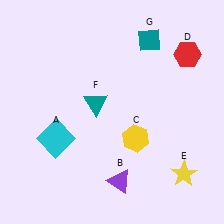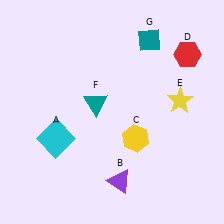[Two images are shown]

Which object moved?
The yellow star (E) moved up.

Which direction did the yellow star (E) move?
The yellow star (E) moved up.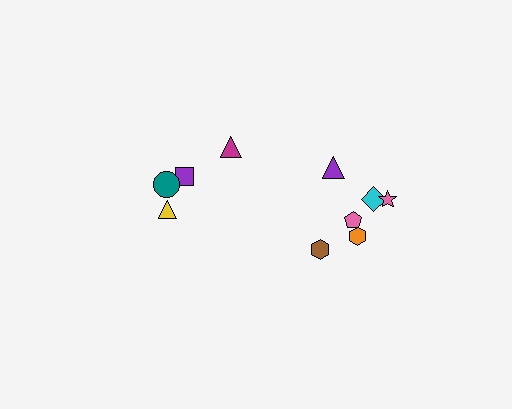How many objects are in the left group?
There are 4 objects.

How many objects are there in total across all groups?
There are 10 objects.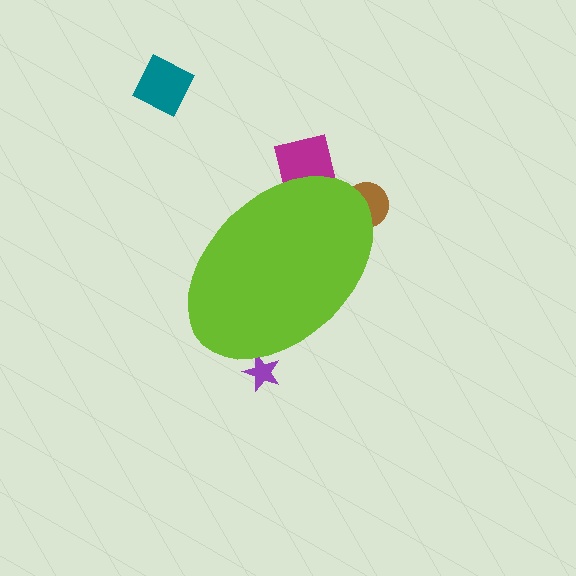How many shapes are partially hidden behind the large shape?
3 shapes are partially hidden.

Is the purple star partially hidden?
Yes, the purple star is partially hidden behind the lime ellipse.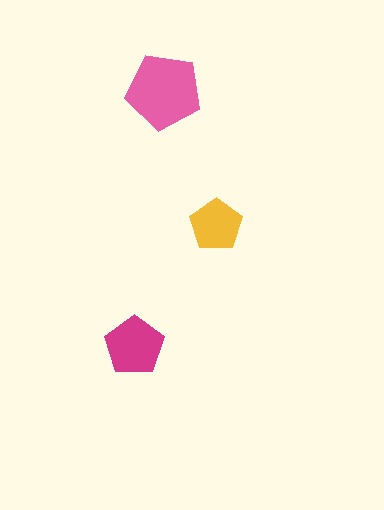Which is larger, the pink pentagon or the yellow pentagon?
The pink one.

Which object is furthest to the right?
The yellow pentagon is rightmost.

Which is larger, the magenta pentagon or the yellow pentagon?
The magenta one.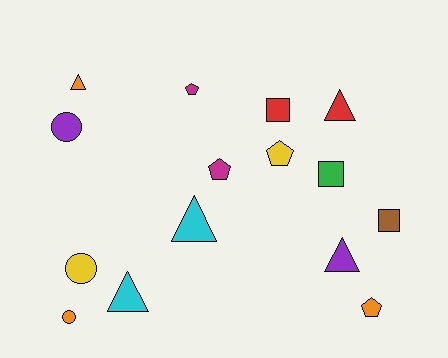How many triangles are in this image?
There are 5 triangles.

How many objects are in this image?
There are 15 objects.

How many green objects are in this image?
There is 1 green object.